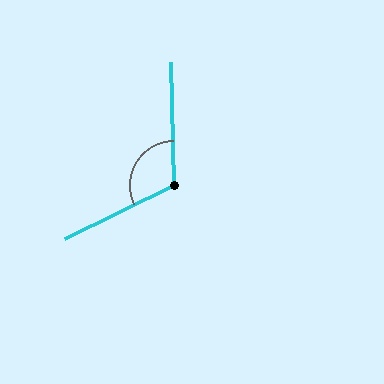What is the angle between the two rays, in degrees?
Approximately 115 degrees.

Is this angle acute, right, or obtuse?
It is obtuse.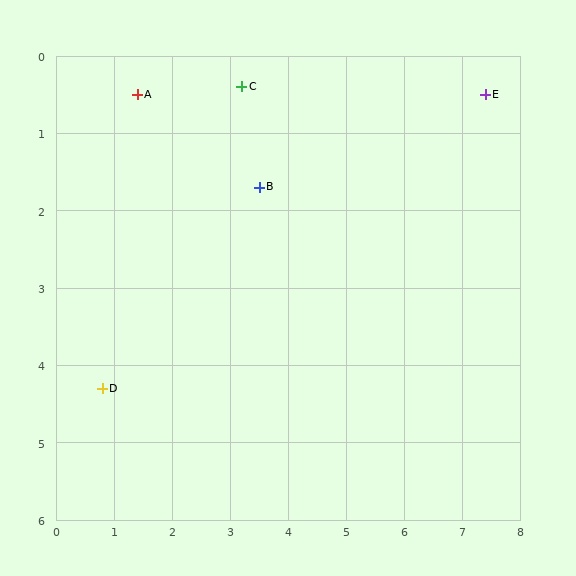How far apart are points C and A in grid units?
Points C and A are about 1.8 grid units apart.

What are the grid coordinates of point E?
Point E is at approximately (7.4, 0.5).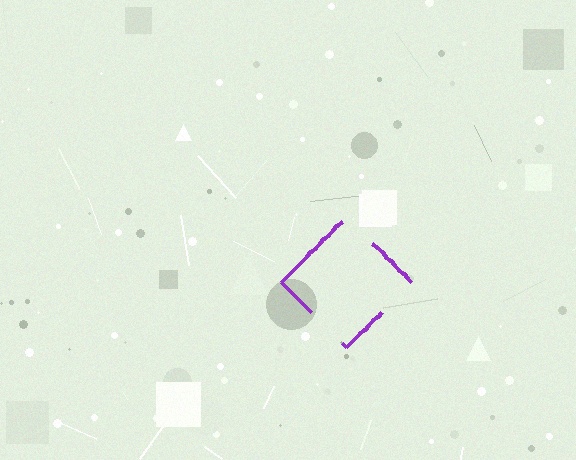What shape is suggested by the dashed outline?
The dashed outline suggests a diamond.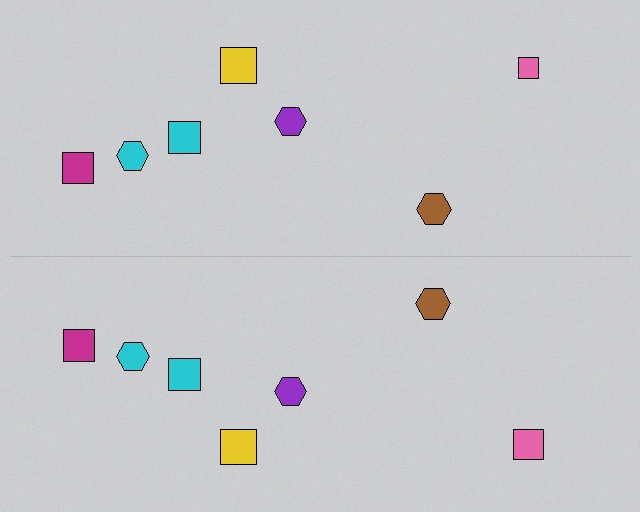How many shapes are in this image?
There are 14 shapes in this image.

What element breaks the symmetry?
The pink square on the bottom side has a different size than its mirror counterpart.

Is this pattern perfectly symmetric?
No, the pattern is not perfectly symmetric. The pink square on the bottom side has a different size than its mirror counterpart.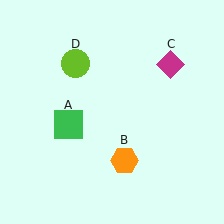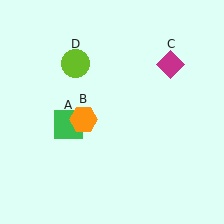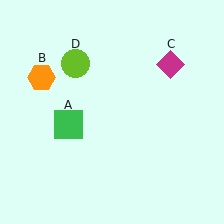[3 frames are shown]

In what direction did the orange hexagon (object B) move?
The orange hexagon (object B) moved up and to the left.